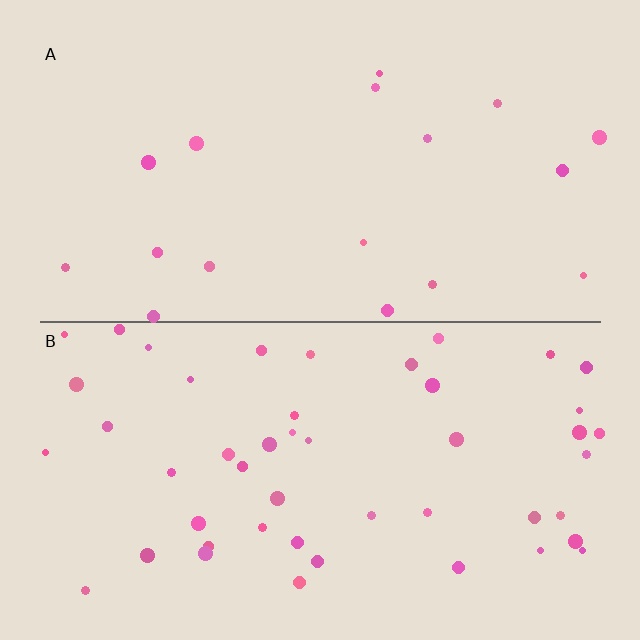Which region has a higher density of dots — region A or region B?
B (the bottom).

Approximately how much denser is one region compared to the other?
Approximately 2.8× — region B over region A.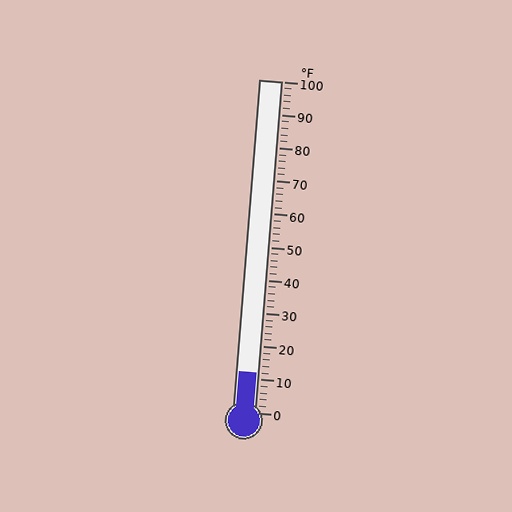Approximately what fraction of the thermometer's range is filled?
The thermometer is filled to approximately 10% of its range.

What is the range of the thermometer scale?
The thermometer scale ranges from 0°F to 100°F.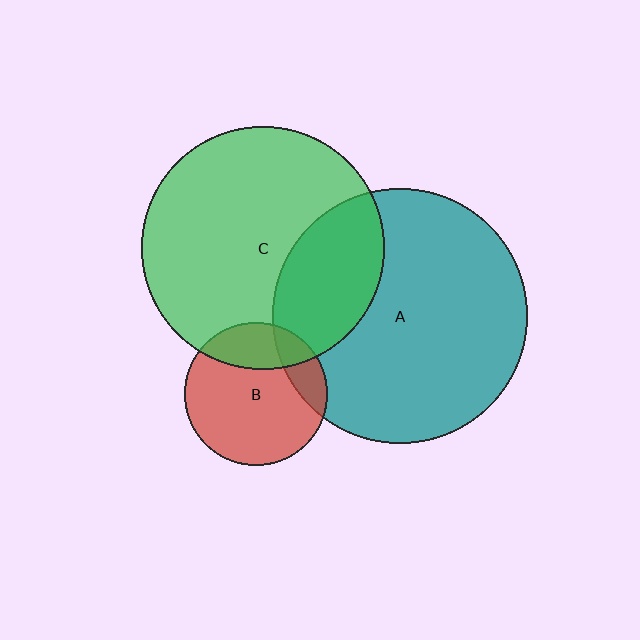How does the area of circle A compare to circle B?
Approximately 3.2 times.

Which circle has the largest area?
Circle A (teal).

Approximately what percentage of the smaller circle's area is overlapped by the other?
Approximately 25%.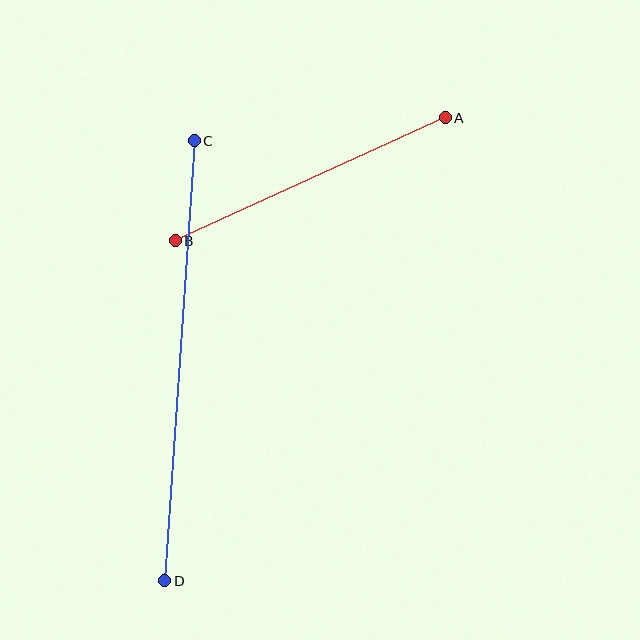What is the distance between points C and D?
The distance is approximately 441 pixels.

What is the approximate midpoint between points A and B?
The midpoint is at approximately (310, 179) pixels.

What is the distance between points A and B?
The distance is approximately 296 pixels.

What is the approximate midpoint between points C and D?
The midpoint is at approximately (179, 361) pixels.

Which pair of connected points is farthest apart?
Points C and D are farthest apart.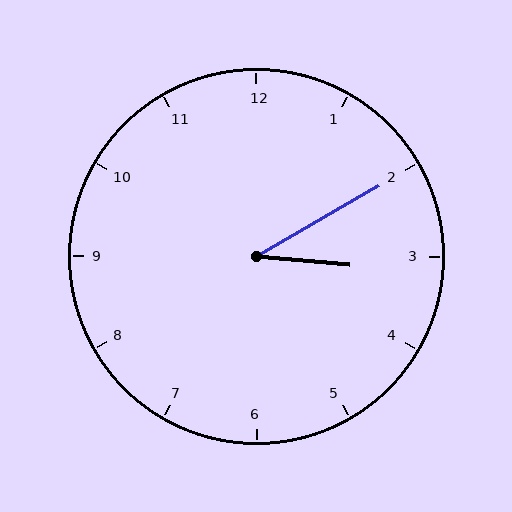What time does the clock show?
3:10.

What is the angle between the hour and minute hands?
Approximately 35 degrees.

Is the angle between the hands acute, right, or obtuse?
It is acute.